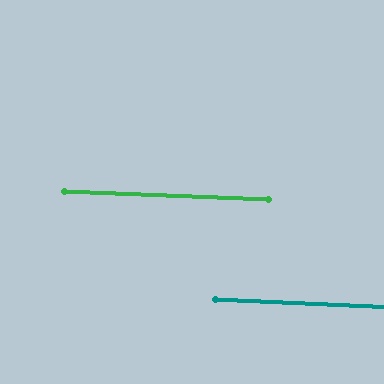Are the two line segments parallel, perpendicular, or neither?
Parallel — their directions differ by only 0.3°.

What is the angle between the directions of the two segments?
Approximately 0 degrees.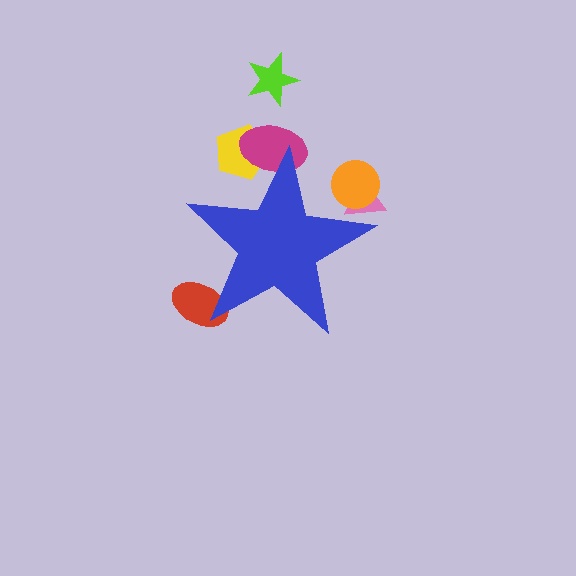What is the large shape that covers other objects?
A blue star.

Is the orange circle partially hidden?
Yes, the orange circle is partially hidden behind the blue star.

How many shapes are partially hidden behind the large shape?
5 shapes are partially hidden.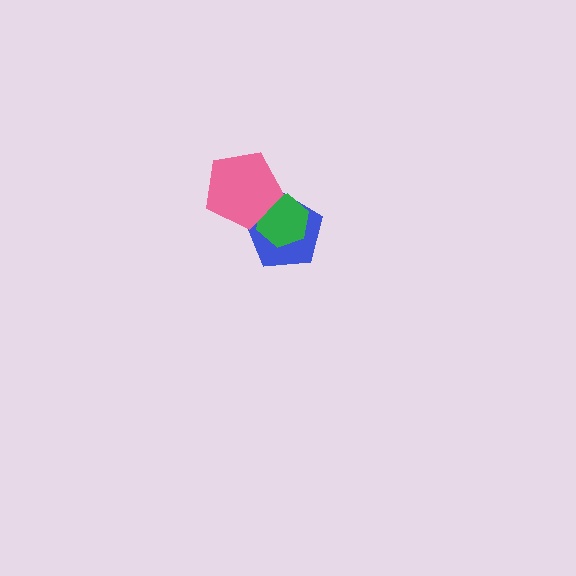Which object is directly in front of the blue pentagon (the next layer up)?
The green hexagon is directly in front of the blue pentagon.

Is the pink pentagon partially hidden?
No, no other shape covers it.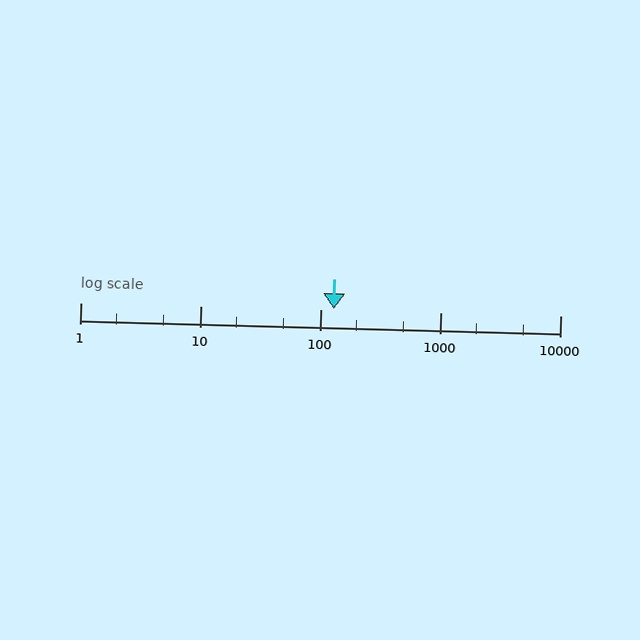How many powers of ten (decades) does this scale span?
The scale spans 4 decades, from 1 to 10000.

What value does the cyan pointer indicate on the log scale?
The pointer indicates approximately 130.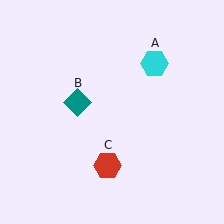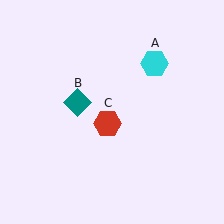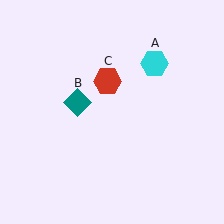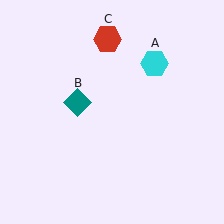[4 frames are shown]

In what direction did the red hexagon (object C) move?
The red hexagon (object C) moved up.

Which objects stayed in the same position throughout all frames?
Cyan hexagon (object A) and teal diamond (object B) remained stationary.